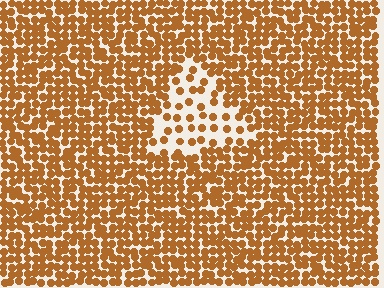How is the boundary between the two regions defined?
The boundary is defined by a change in element density (approximately 2.5x ratio). All elements are the same color, size, and shape.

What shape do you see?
I see a triangle.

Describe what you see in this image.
The image contains small brown elements arranged at two different densities. A triangle-shaped region is visible where the elements are less densely packed than the surrounding area.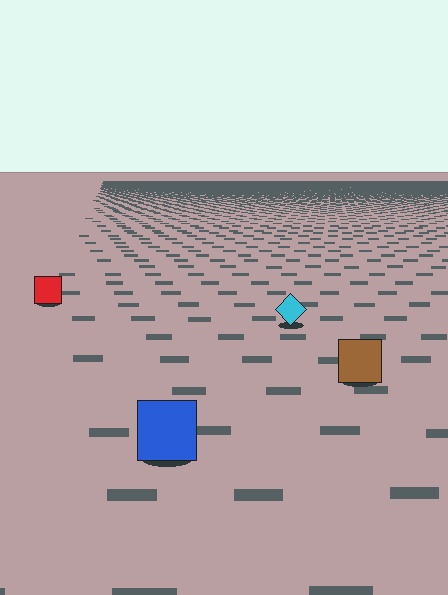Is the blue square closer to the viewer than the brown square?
Yes. The blue square is closer — you can tell from the texture gradient: the ground texture is coarser near it.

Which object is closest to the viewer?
The blue square is closest. The texture marks near it are larger and more spread out.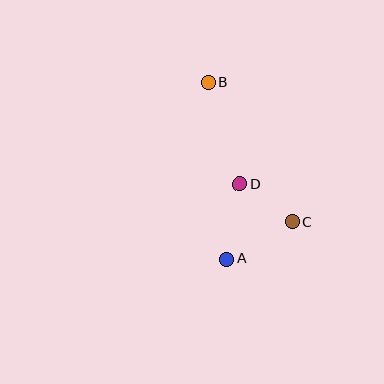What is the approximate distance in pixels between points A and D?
The distance between A and D is approximately 76 pixels.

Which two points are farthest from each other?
Points A and B are farthest from each other.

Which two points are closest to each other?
Points C and D are closest to each other.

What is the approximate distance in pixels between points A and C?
The distance between A and C is approximately 76 pixels.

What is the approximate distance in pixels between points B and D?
The distance between B and D is approximately 107 pixels.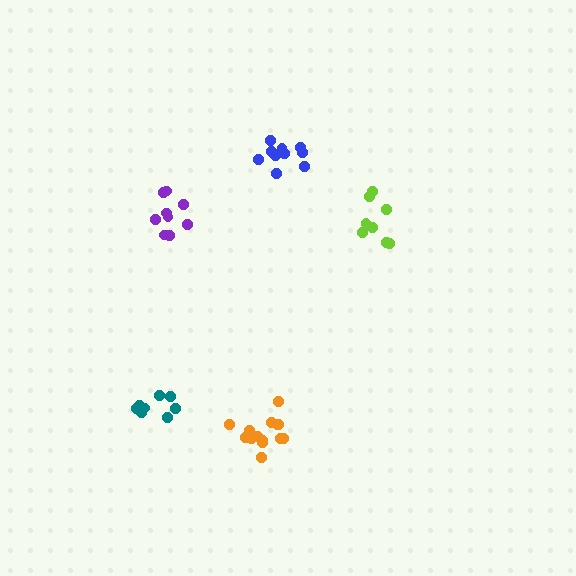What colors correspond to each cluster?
The clusters are colored: purple, blue, orange, teal, lime.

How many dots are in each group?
Group 1: 9 dots, Group 2: 10 dots, Group 3: 14 dots, Group 4: 9 dots, Group 5: 8 dots (50 total).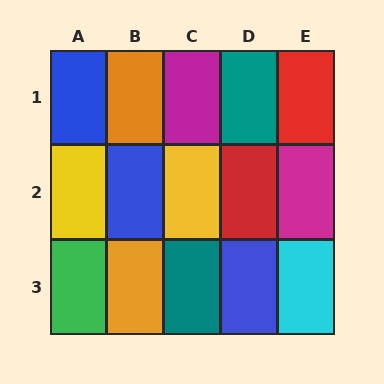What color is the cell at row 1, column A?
Blue.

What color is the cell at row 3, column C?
Teal.